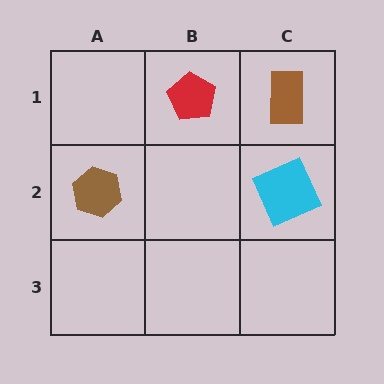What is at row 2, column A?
A brown hexagon.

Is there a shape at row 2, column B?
No, that cell is empty.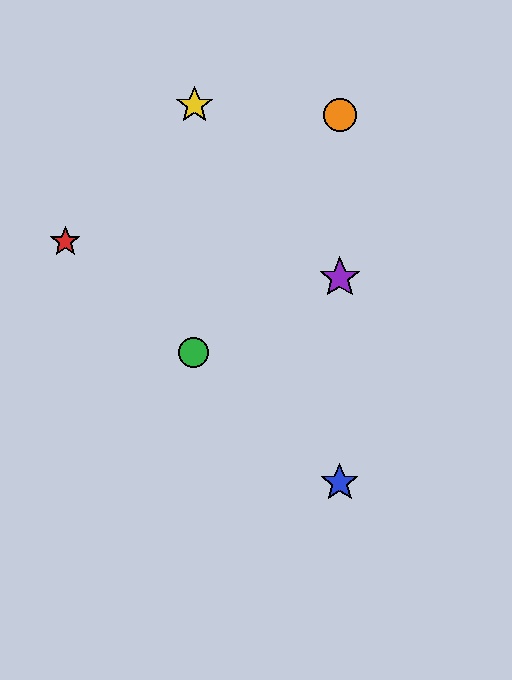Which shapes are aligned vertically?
The blue star, the purple star, the orange circle are aligned vertically.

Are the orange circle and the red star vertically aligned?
No, the orange circle is at x≈340 and the red star is at x≈65.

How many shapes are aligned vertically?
3 shapes (the blue star, the purple star, the orange circle) are aligned vertically.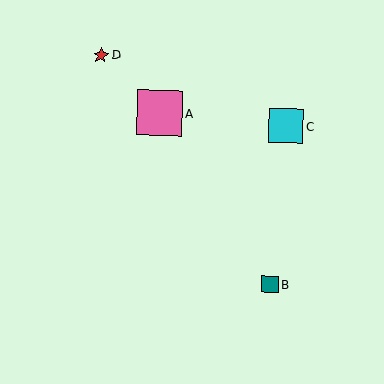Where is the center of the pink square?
The center of the pink square is at (160, 113).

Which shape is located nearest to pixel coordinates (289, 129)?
The cyan square (labeled C) at (286, 126) is nearest to that location.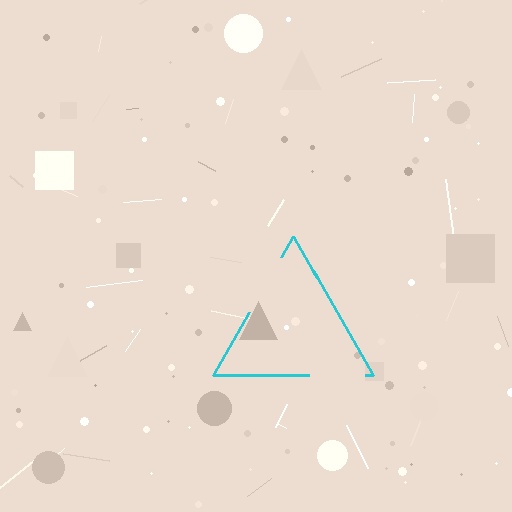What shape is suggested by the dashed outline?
The dashed outline suggests a triangle.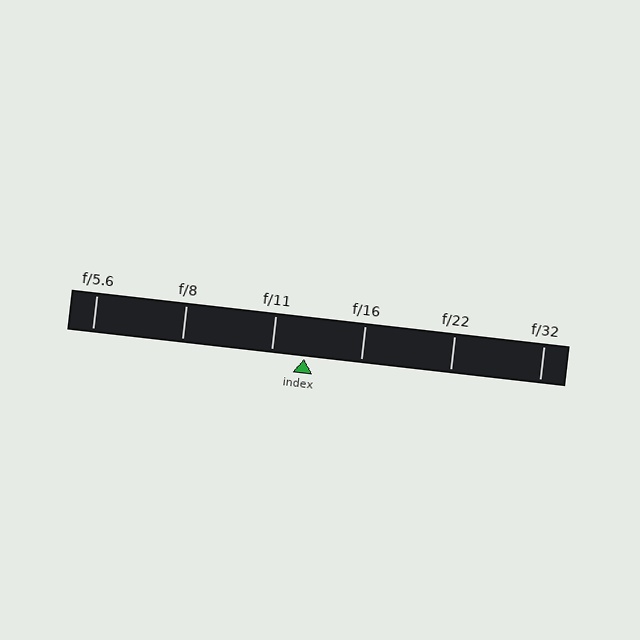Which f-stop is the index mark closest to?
The index mark is closest to f/11.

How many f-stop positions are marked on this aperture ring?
There are 6 f-stop positions marked.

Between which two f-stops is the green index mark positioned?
The index mark is between f/11 and f/16.